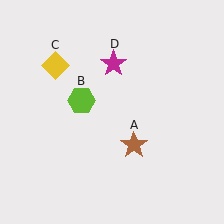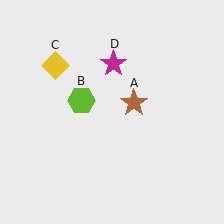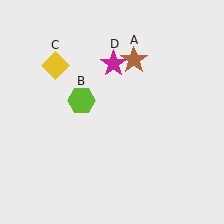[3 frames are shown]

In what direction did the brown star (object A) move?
The brown star (object A) moved up.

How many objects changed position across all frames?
1 object changed position: brown star (object A).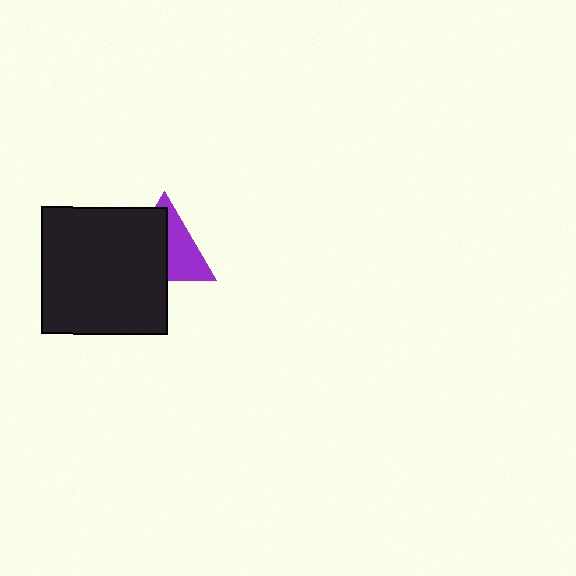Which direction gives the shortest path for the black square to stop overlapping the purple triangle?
Moving left gives the shortest separation.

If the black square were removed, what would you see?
You would see the complete purple triangle.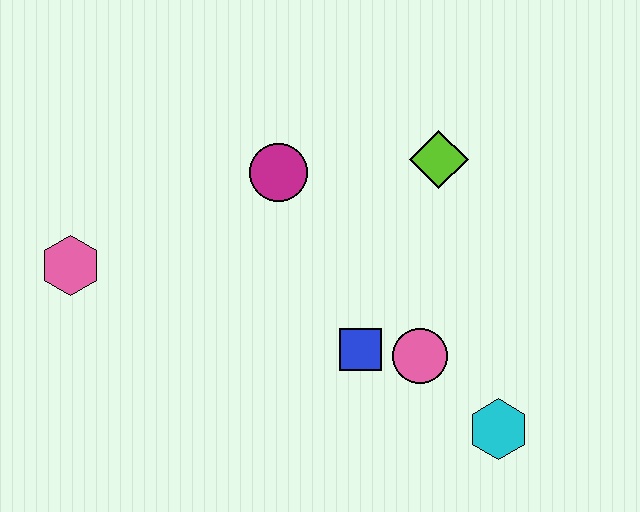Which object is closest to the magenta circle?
The lime diamond is closest to the magenta circle.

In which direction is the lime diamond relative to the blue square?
The lime diamond is above the blue square.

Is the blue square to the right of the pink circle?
No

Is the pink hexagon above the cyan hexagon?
Yes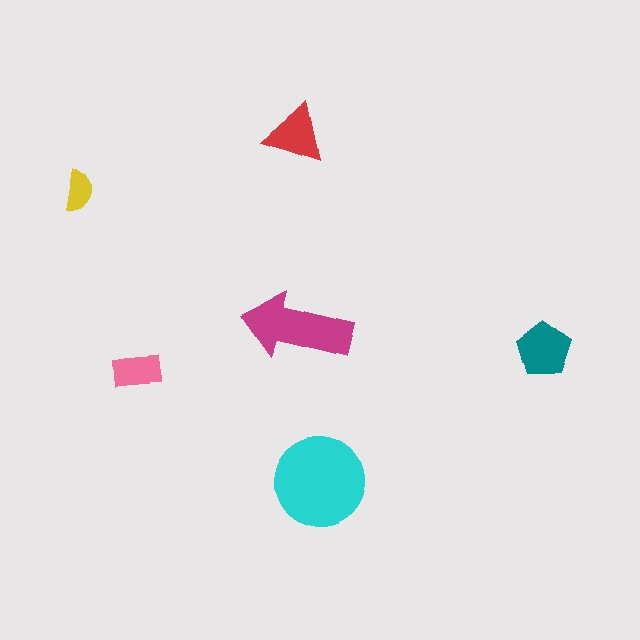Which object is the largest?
The cyan circle.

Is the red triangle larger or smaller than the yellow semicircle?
Larger.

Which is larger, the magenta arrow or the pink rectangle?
The magenta arrow.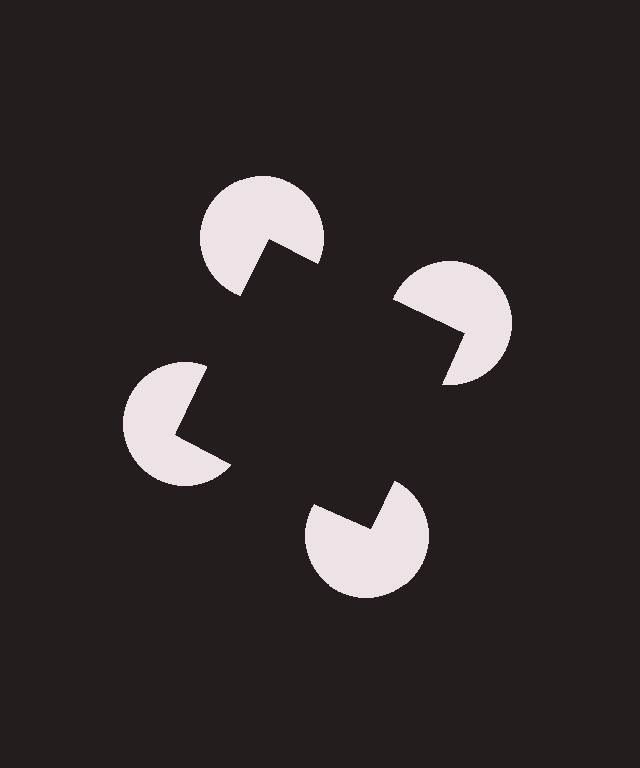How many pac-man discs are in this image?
There are 4 — one at each vertex of the illusory square.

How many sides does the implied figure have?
4 sides.